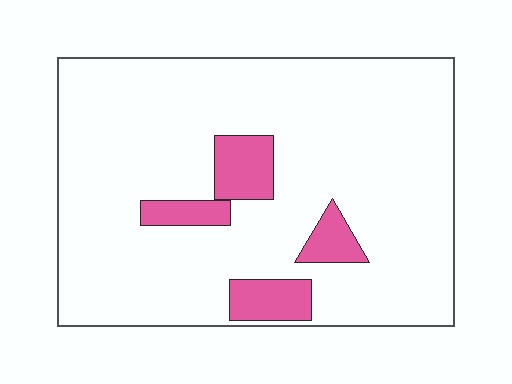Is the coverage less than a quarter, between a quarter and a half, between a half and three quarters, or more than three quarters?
Less than a quarter.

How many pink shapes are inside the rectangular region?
4.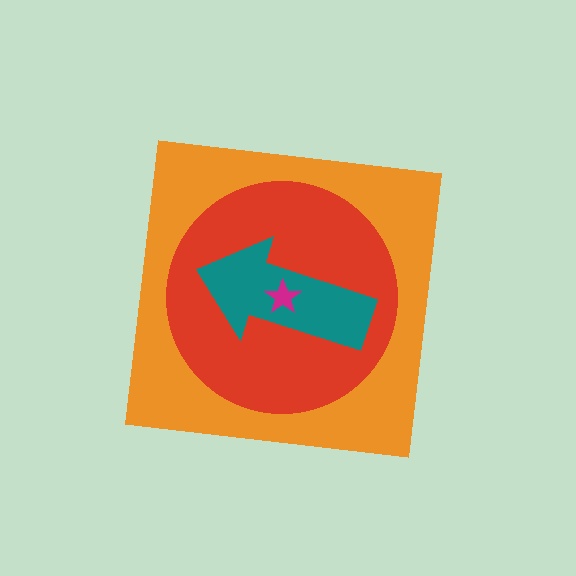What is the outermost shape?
The orange square.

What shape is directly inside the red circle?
The teal arrow.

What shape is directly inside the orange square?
The red circle.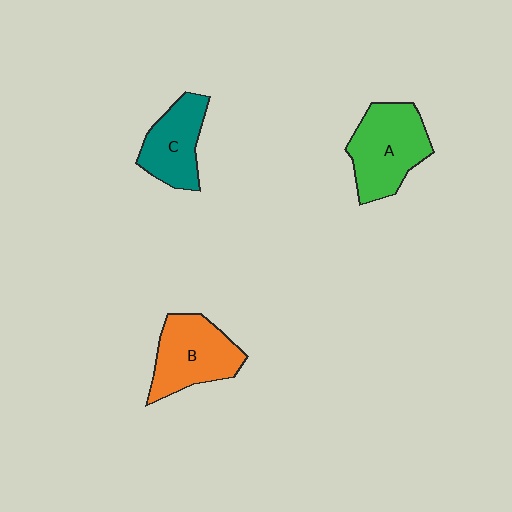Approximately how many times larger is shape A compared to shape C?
Approximately 1.3 times.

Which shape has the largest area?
Shape A (green).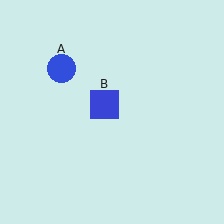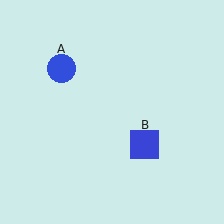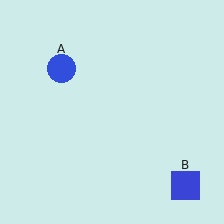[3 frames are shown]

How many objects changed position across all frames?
1 object changed position: blue square (object B).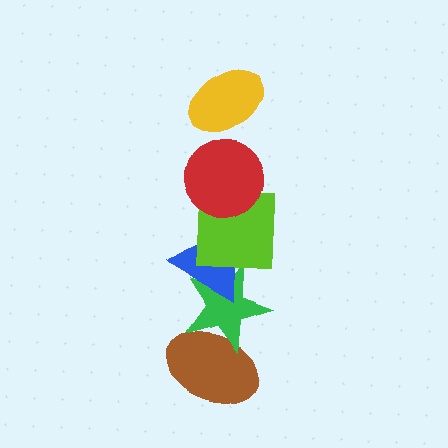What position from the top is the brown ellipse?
The brown ellipse is 6th from the top.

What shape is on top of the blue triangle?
The lime square is on top of the blue triangle.